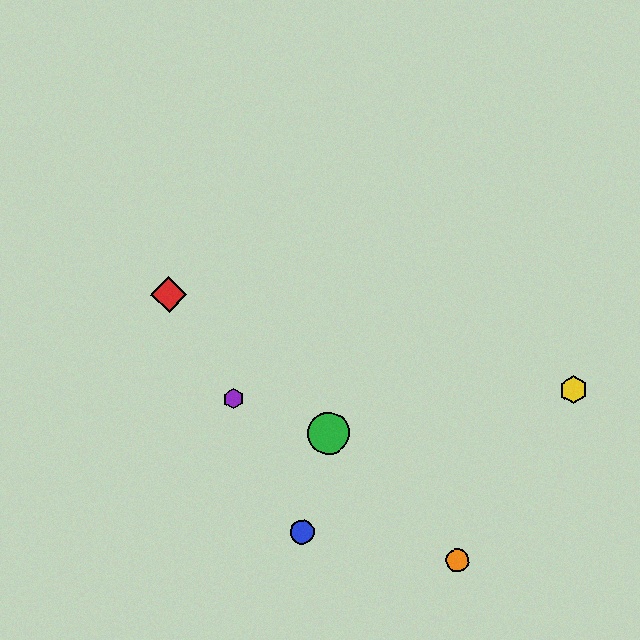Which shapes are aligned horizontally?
The yellow hexagon, the purple hexagon are aligned horizontally.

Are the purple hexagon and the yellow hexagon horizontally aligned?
Yes, both are at y≈399.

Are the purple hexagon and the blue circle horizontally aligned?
No, the purple hexagon is at y≈399 and the blue circle is at y≈532.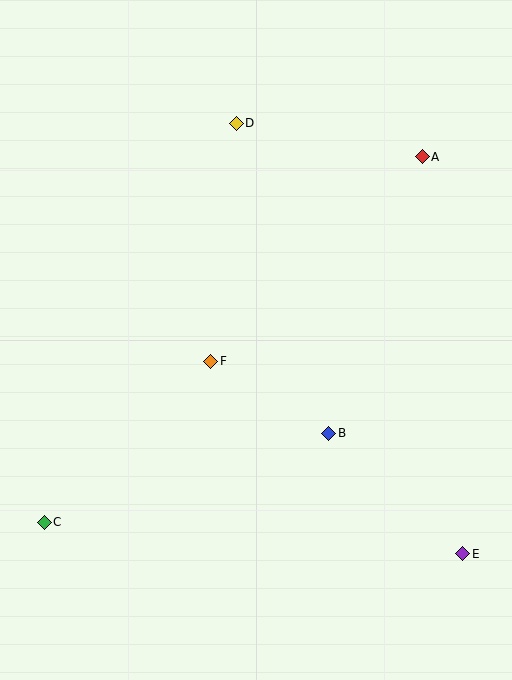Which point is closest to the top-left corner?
Point D is closest to the top-left corner.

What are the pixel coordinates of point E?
Point E is at (463, 554).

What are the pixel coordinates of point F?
Point F is at (211, 361).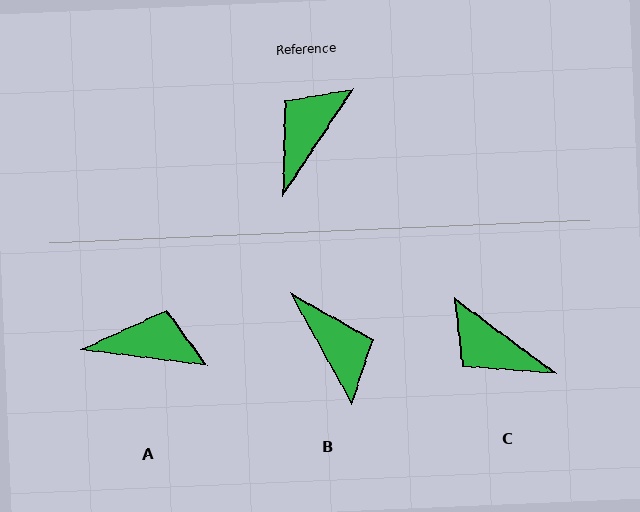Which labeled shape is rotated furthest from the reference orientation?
B, about 118 degrees away.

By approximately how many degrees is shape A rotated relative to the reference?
Approximately 64 degrees clockwise.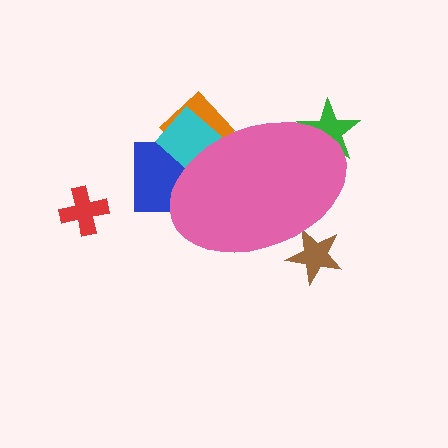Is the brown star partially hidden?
Yes, the brown star is partially hidden behind the pink ellipse.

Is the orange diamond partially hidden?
Yes, the orange diamond is partially hidden behind the pink ellipse.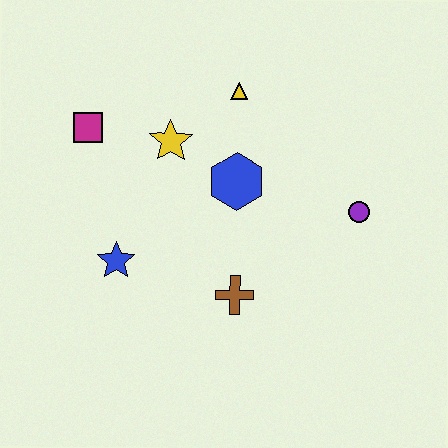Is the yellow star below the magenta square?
Yes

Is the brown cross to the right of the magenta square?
Yes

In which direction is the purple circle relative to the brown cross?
The purple circle is to the right of the brown cross.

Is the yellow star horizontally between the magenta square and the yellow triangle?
Yes